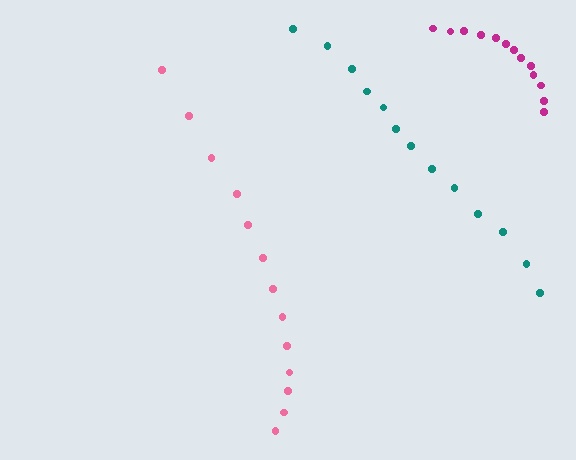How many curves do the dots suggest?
There are 3 distinct paths.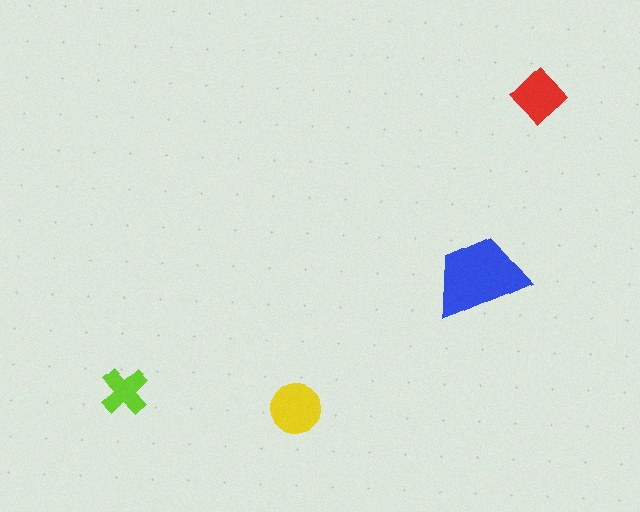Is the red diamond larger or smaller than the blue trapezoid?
Smaller.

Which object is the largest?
The blue trapezoid.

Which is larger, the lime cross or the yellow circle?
The yellow circle.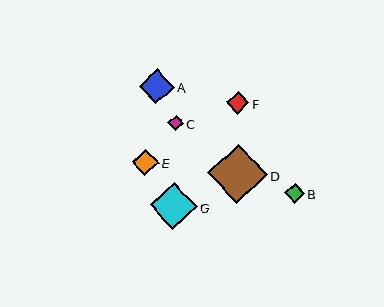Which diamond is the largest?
Diamond D is the largest with a size of approximately 59 pixels.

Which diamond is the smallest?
Diamond C is the smallest with a size of approximately 15 pixels.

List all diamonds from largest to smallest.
From largest to smallest: D, G, A, E, F, B, C.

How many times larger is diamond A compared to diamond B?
Diamond A is approximately 1.7 times the size of diamond B.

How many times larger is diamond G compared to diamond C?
Diamond G is approximately 3.0 times the size of diamond C.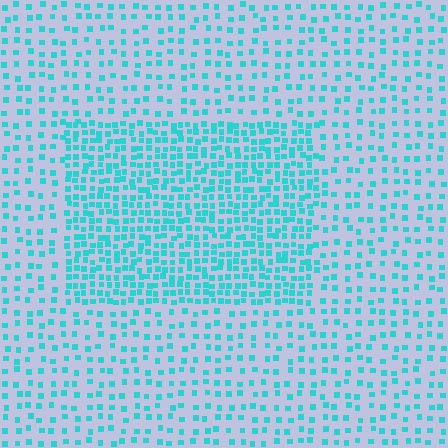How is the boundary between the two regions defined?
The boundary is defined by a change in element density (approximately 2.2x ratio). All elements are the same color, size, and shape.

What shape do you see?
I see a rectangle.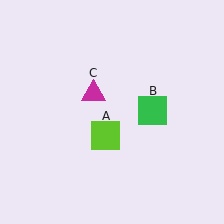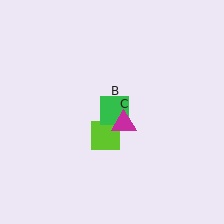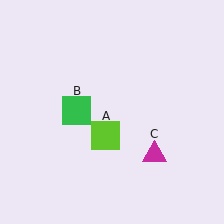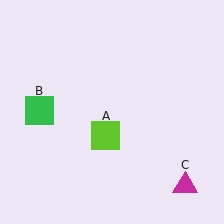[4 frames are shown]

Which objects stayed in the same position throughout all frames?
Lime square (object A) remained stationary.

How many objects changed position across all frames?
2 objects changed position: green square (object B), magenta triangle (object C).